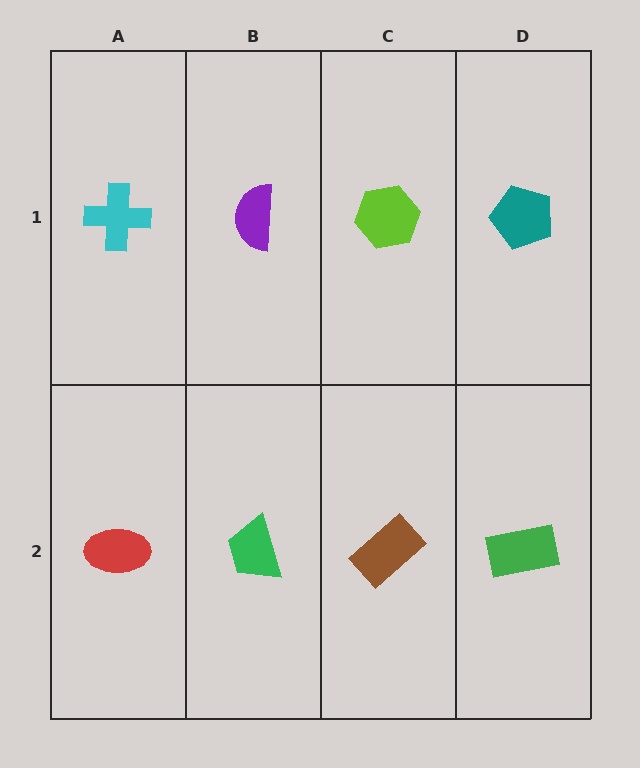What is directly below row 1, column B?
A green trapezoid.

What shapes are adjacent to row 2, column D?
A teal pentagon (row 1, column D), a brown rectangle (row 2, column C).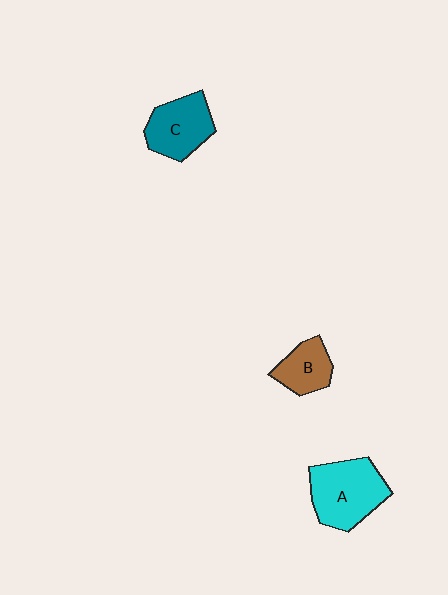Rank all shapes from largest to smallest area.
From largest to smallest: A (cyan), C (teal), B (brown).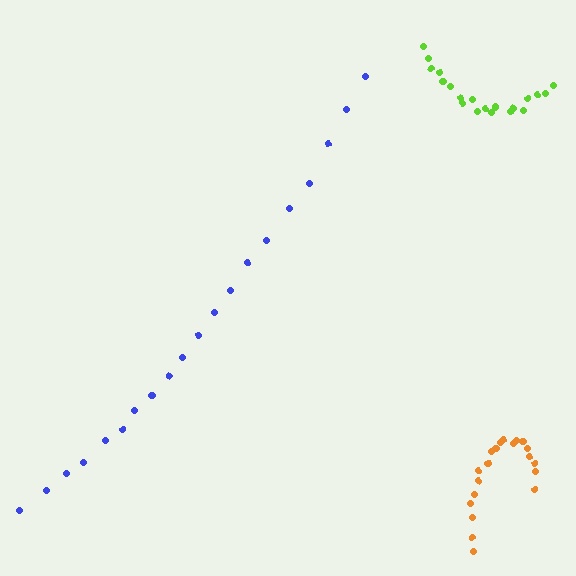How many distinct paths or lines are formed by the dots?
There are 3 distinct paths.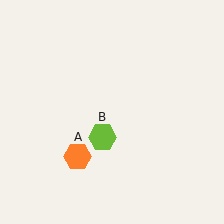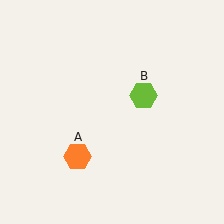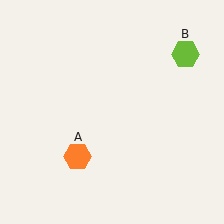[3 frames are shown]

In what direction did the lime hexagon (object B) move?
The lime hexagon (object B) moved up and to the right.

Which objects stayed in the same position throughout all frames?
Orange hexagon (object A) remained stationary.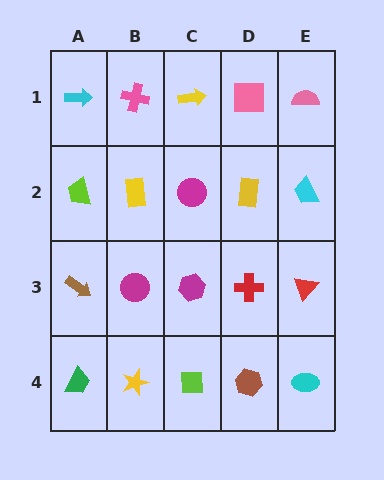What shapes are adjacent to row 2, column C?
A yellow arrow (row 1, column C), a magenta hexagon (row 3, column C), a yellow rectangle (row 2, column B), a yellow rectangle (row 2, column D).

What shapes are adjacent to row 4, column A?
A brown arrow (row 3, column A), a yellow star (row 4, column B).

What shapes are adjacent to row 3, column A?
A lime trapezoid (row 2, column A), a green trapezoid (row 4, column A), a magenta circle (row 3, column B).